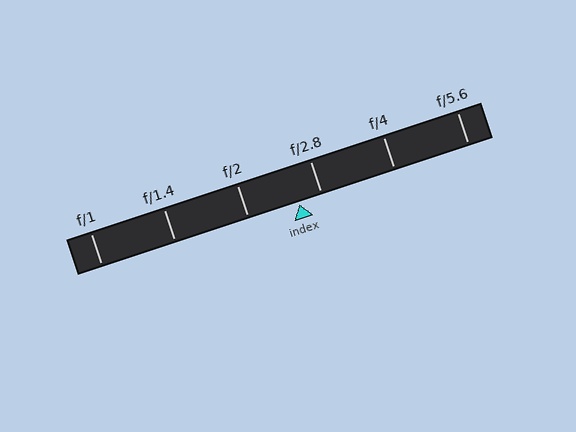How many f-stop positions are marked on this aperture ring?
There are 6 f-stop positions marked.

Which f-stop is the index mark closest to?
The index mark is closest to f/2.8.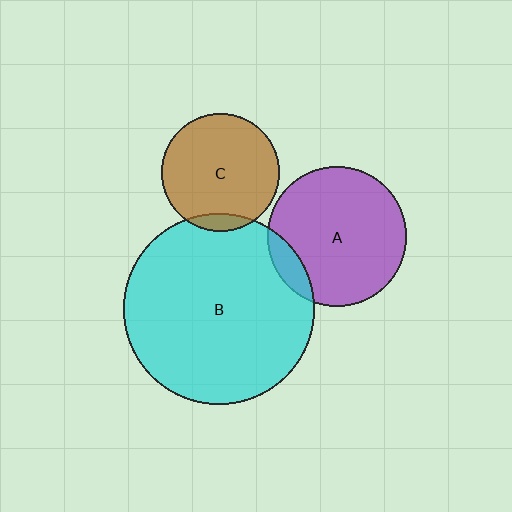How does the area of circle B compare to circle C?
Approximately 2.6 times.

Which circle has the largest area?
Circle B (cyan).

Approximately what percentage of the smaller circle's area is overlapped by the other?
Approximately 10%.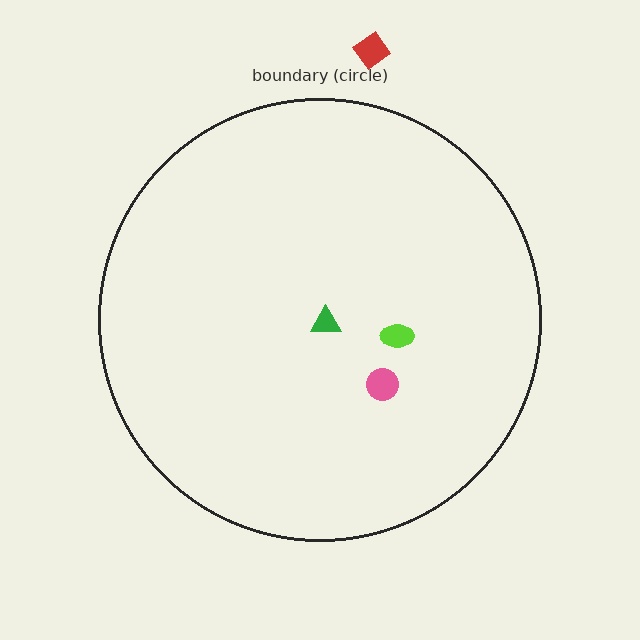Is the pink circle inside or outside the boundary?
Inside.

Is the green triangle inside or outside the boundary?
Inside.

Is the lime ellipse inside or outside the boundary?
Inside.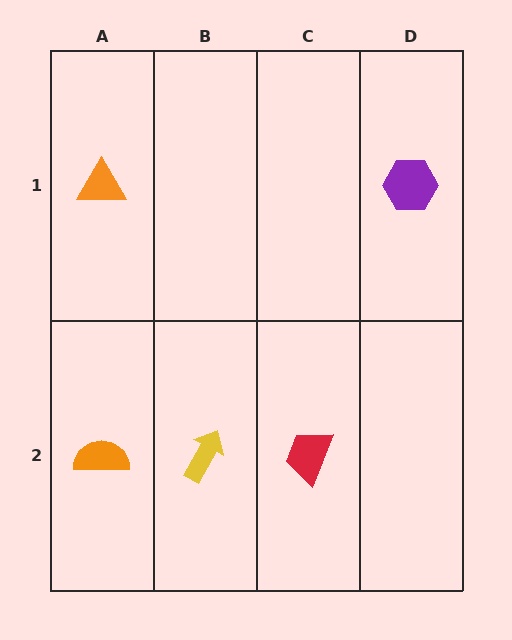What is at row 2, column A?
An orange semicircle.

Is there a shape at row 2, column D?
No, that cell is empty.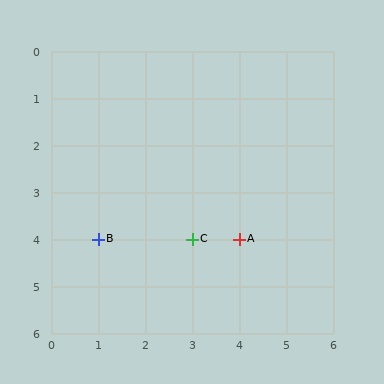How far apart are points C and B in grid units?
Points C and B are 2 columns apart.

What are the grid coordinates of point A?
Point A is at grid coordinates (4, 4).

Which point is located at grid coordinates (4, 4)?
Point A is at (4, 4).